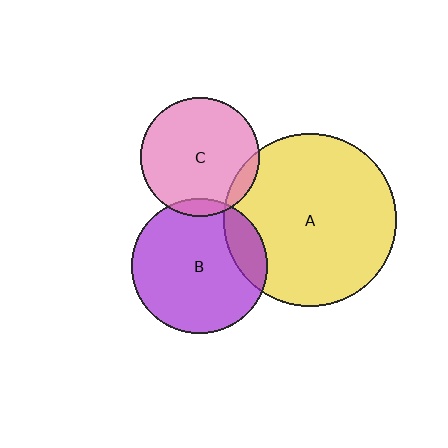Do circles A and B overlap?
Yes.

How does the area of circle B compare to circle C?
Approximately 1.3 times.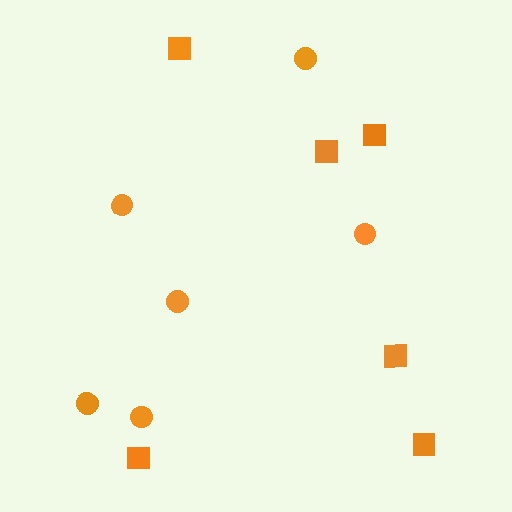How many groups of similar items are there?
There are 2 groups: one group of squares (6) and one group of circles (6).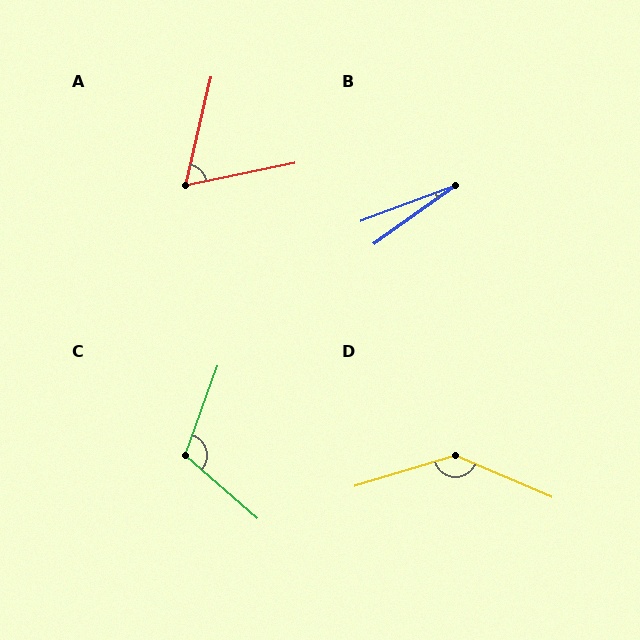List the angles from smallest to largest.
B (15°), A (65°), C (111°), D (139°).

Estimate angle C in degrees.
Approximately 111 degrees.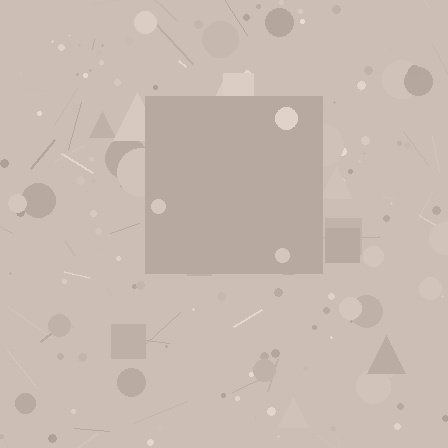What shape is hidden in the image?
A square is hidden in the image.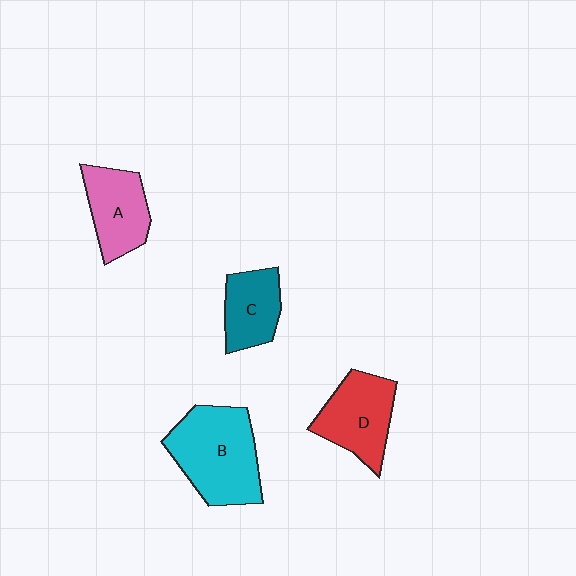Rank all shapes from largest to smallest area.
From largest to smallest: B (cyan), D (red), A (pink), C (teal).